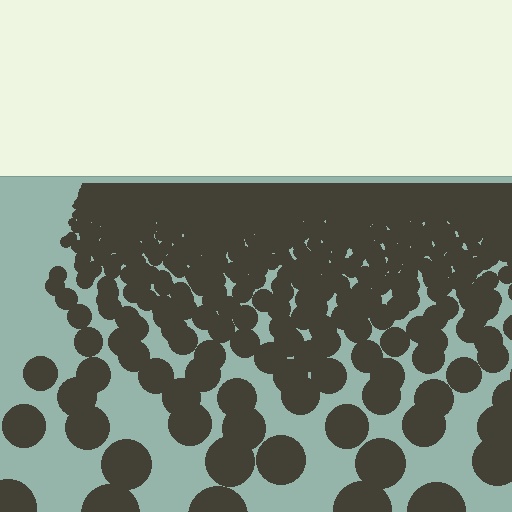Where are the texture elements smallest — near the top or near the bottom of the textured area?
Near the top.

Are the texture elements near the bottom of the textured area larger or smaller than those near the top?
Larger. Near the bottom, elements are closer to the viewer and appear at a bigger on-screen size.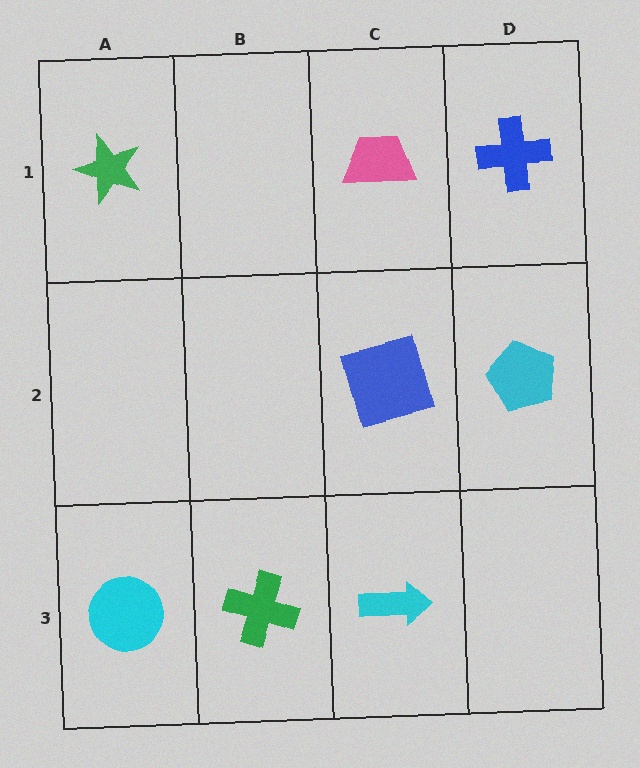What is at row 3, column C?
A cyan arrow.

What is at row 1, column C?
A pink trapezoid.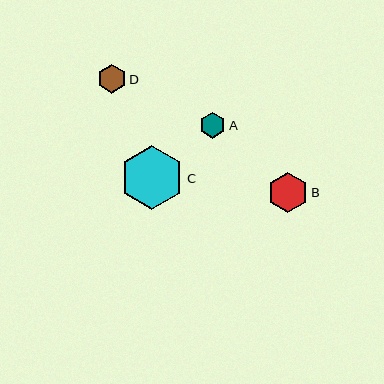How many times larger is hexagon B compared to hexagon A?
Hexagon B is approximately 1.6 times the size of hexagon A.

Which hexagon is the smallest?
Hexagon A is the smallest with a size of approximately 26 pixels.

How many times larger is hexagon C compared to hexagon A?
Hexagon C is approximately 2.5 times the size of hexagon A.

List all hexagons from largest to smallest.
From largest to smallest: C, B, D, A.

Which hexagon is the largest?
Hexagon C is the largest with a size of approximately 64 pixels.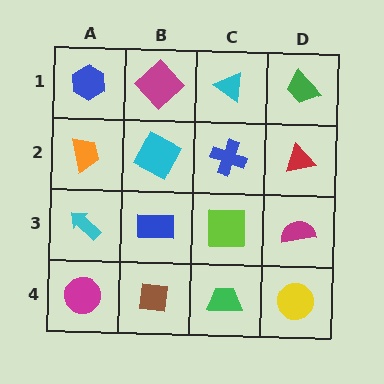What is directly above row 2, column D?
A green trapezoid.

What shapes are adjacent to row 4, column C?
A lime square (row 3, column C), a brown square (row 4, column B), a yellow circle (row 4, column D).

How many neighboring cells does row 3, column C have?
4.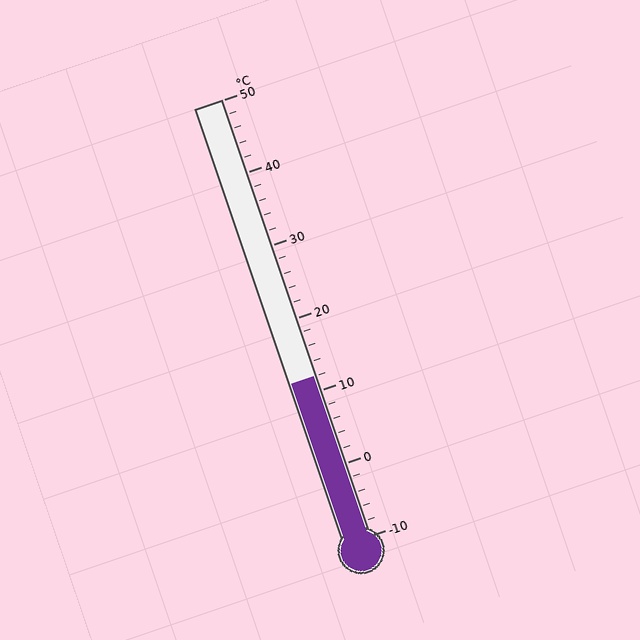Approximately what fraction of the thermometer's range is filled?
The thermometer is filled to approximately 35% of its range.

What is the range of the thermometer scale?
The thermometer scale ranges from -10°C to 50°C.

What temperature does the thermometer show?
The thermometer shows approximately 12°C.